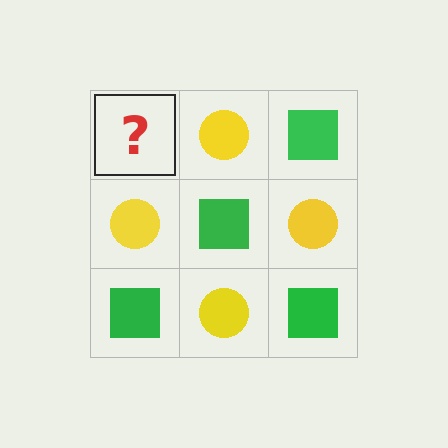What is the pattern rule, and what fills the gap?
The rule is that it alternates green square and yellow circle in a checkerboard pattern. The gap should be filled with a green square.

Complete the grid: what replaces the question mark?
The question mark should be replaced with a green square.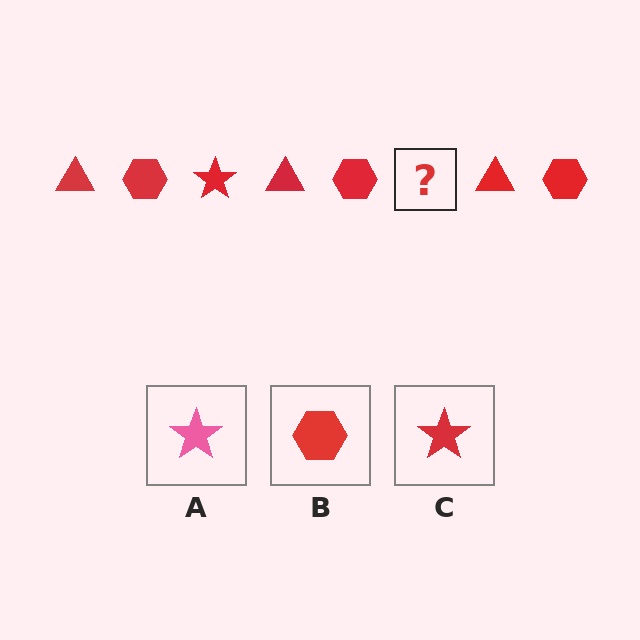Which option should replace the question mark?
Option C.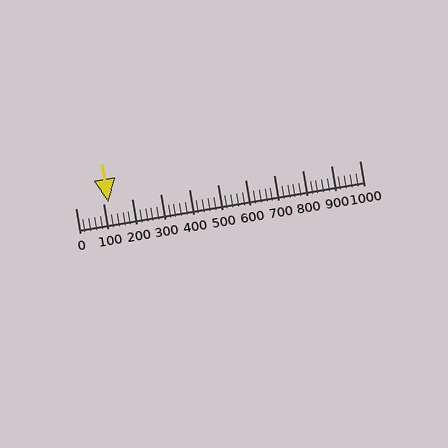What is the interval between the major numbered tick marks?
The major tick marks are spaced 100 units apart.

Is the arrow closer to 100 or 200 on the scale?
The arrow is closer to 100.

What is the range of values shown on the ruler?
The ruler shows values from 0 to 1000.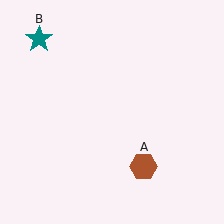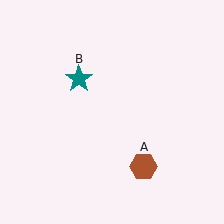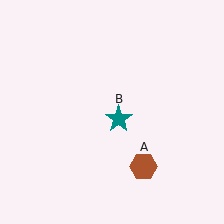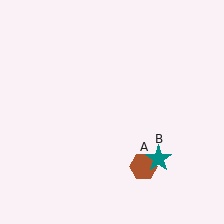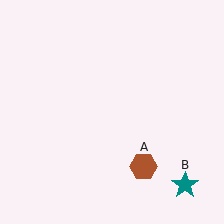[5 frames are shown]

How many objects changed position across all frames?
1 object changed position: teal star (object B).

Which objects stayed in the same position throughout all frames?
Brown hexagon (object A) remained stationary.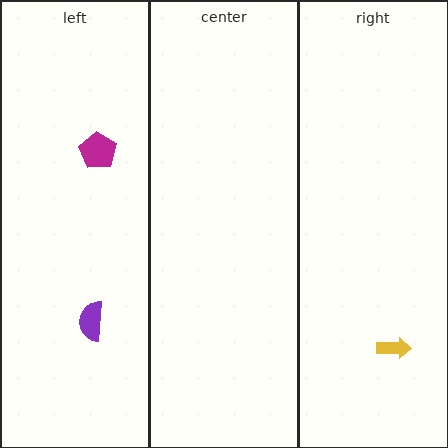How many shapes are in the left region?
2.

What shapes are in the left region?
The magenta pentagon, the purple semicircle.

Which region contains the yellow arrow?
The right region.